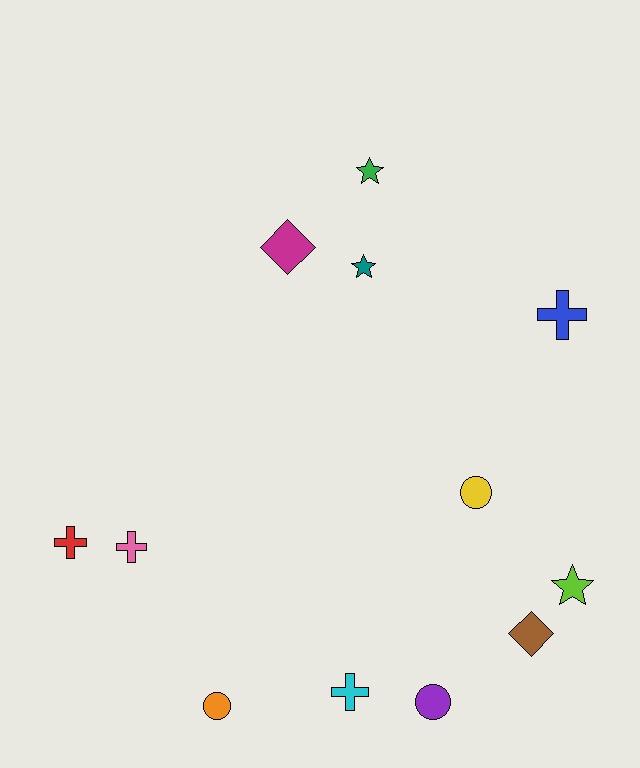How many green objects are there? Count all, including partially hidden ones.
There is 1 green object.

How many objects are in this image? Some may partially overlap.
There are 12 objects.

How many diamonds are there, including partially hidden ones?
There are 2 diamonds.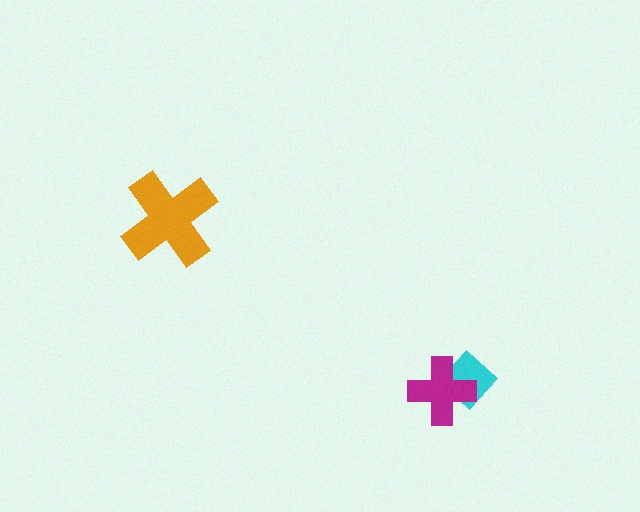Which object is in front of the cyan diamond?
The magenta cross is in front of the cyan diamond.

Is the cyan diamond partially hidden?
Yes, it is partially covered by another shape.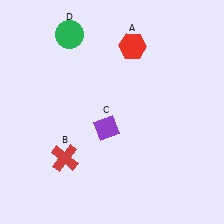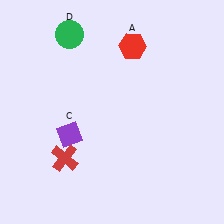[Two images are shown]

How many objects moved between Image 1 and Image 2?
1 object moved between the two images.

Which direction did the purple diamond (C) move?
The purple diamond (C) moved left.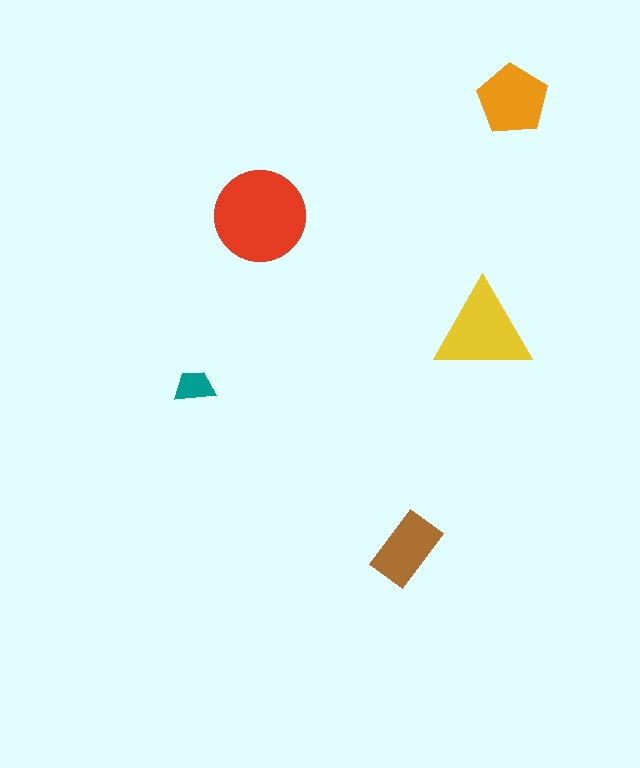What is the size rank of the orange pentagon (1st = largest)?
3rd.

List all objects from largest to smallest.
The red circle, the yellow triangle, the orange pentagon, the brown rectangle, the teal trapezoid.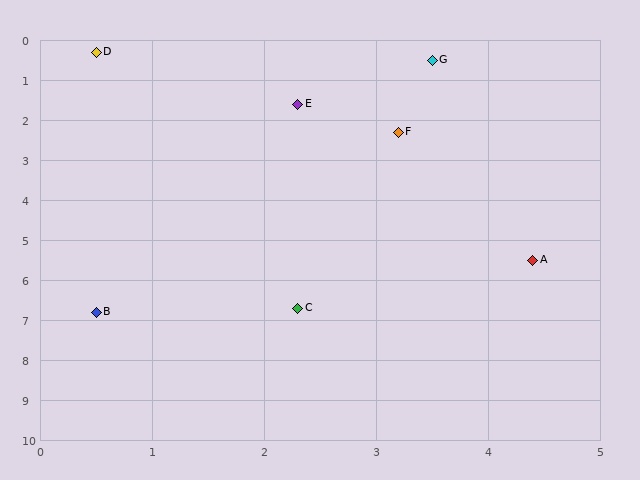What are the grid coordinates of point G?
Point G is at approximately (3.5, 0.5).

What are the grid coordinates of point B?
Point B is at approximately (0.5, 6.8).